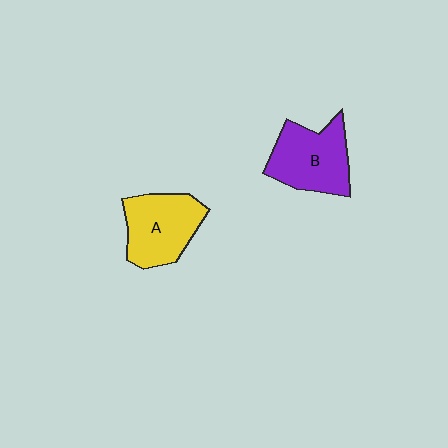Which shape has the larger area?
Shape B (purple).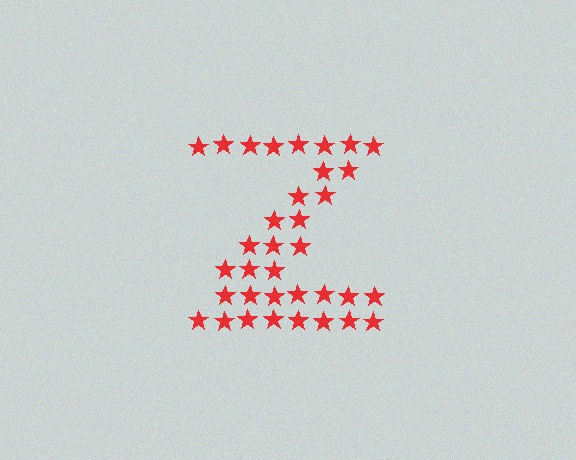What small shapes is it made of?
It is made of small stars.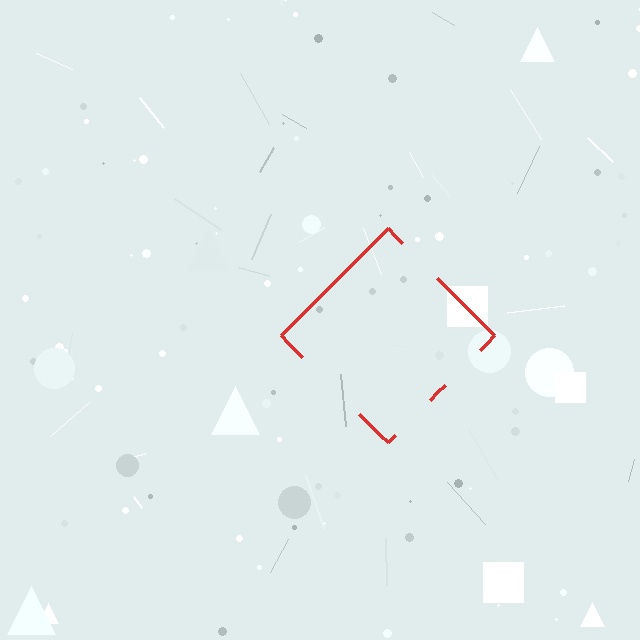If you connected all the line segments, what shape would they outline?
They would outline a diamond.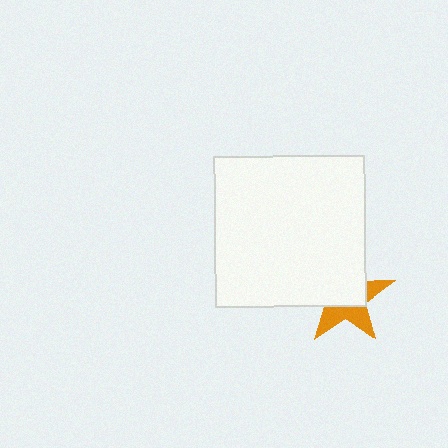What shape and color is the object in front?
The object in front is a white square.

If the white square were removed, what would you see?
You would see the complete orange star.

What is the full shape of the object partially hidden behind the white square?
The partially hidden object is an orange star.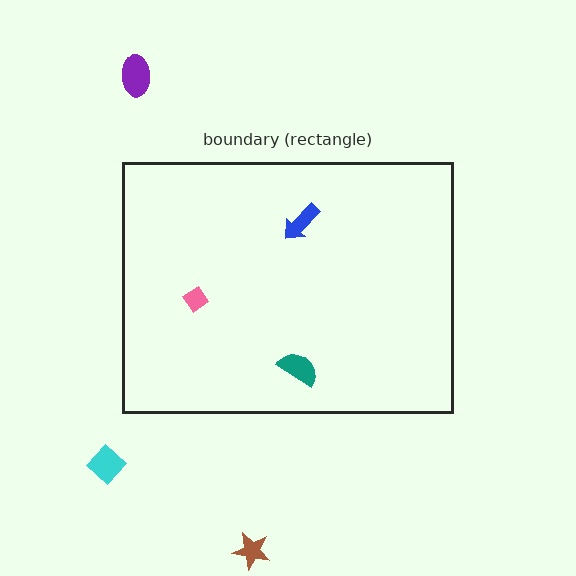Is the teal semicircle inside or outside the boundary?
Inside.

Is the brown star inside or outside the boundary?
Outside.